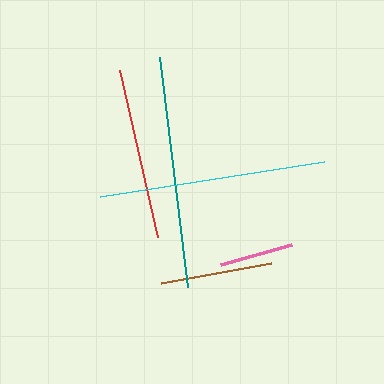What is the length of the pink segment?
The pink segment is approximately 74 pixels long.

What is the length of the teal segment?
The teal segment is approximately 232 pixels long.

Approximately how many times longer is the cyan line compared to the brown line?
The cyan line is approximately 2.0 times the length of the brown line.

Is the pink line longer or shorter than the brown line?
The brown line is longer than the pink line.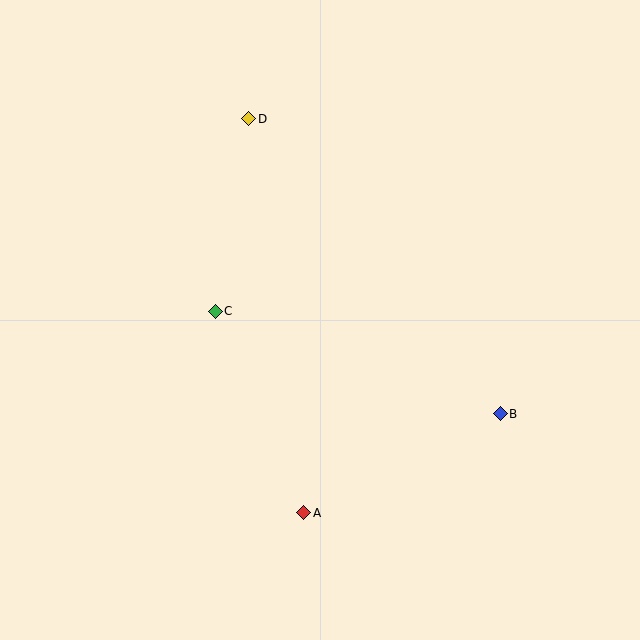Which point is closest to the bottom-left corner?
Point A is closest to the bottom-left corner.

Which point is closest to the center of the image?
Point C at (215, 311) is closest to the center.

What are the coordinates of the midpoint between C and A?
The midpoint between C and A is at (259, 412).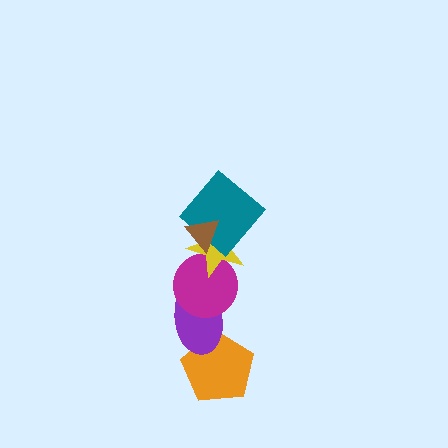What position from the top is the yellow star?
The yellow star is 3rd from the top.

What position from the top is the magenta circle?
The magenta circle is 4th from the top.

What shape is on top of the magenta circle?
The yellow star is on top of the magenta circle.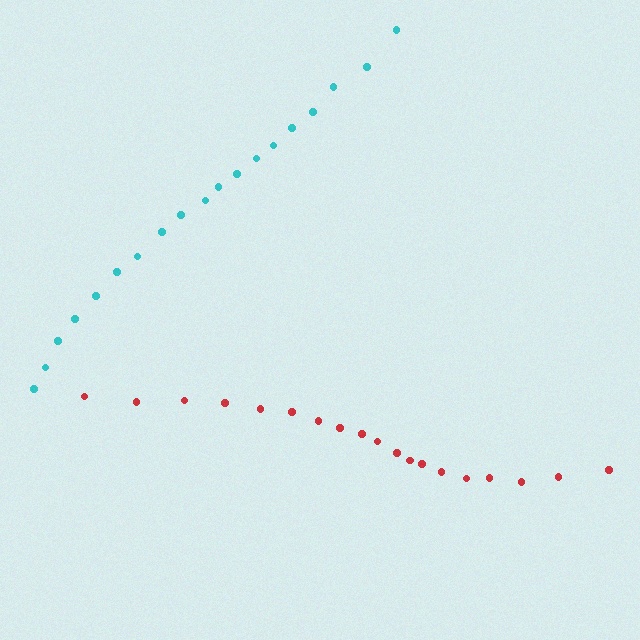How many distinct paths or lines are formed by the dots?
There are 2 distinct paths.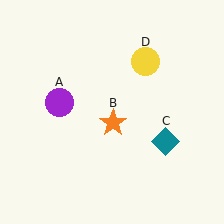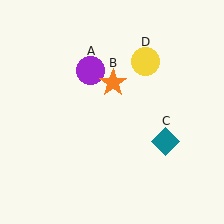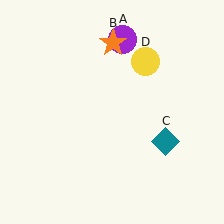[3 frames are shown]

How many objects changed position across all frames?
2 objects changed position: purple circle (object A), orange star (object B).